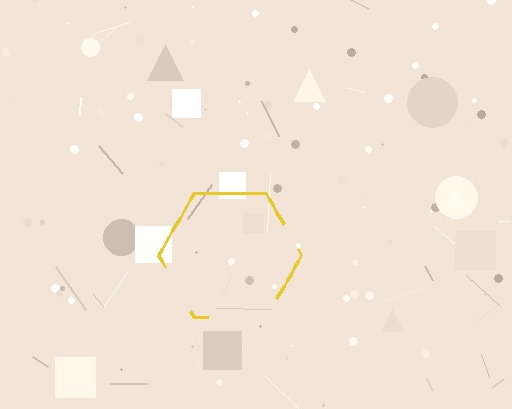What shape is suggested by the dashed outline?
The dashed outline suggests a hexagon.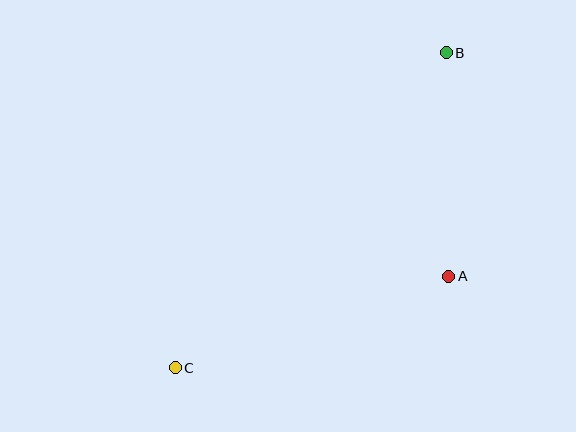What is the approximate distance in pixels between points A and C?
The distance between A and C is approximately 288 pixels.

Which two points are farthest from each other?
Points B and C are farthest from each other.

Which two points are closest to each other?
Points A and B are closest to each other.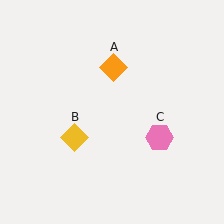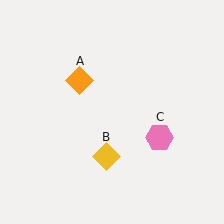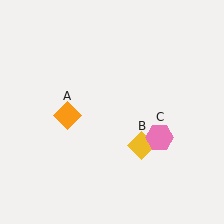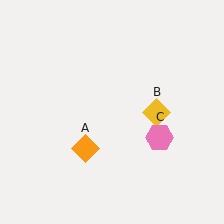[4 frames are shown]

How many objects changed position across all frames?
2 objects changed position: orange diamond (object A), yellow diamond (object B).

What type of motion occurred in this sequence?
The orange diamond (object A), yellow diamond (object B) rotated counterclockwise around the center of the scene.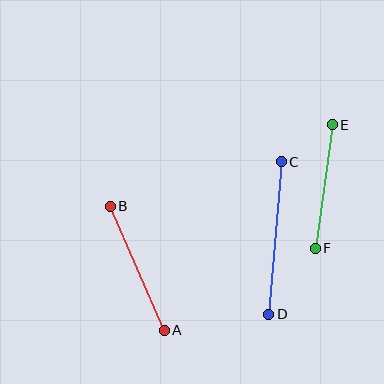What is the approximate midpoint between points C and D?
The midpoint is at approximately (275, 238) pixels.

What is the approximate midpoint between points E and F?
The midpoint is at approximately (324, 186) pixels.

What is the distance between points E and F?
The distance is approximately 125 pixels.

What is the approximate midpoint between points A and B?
The midpoint is at approximately (137, 268) pixels.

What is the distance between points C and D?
The distance is approximately 153 pixels.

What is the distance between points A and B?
The distance is approximately 135 pixels.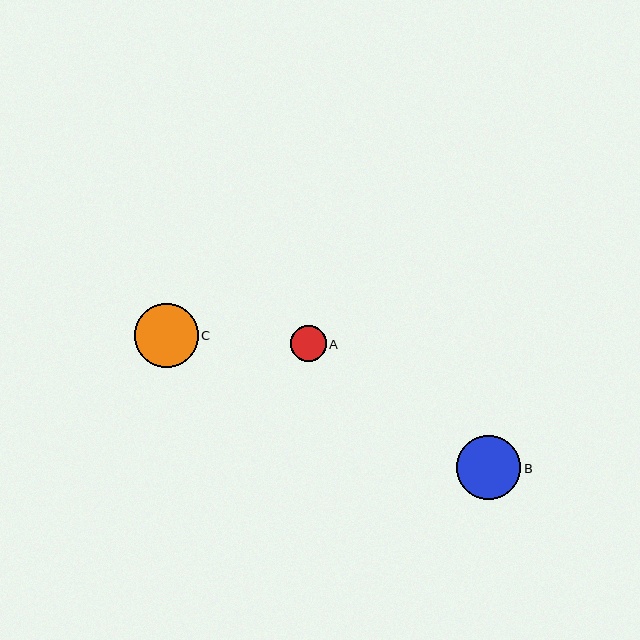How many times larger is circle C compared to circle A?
Circle C is approximately 1.8 times the size of circle A.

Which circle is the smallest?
Circle A is the smallest with a size of approximately 36 pixels.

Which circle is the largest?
Circle B is the largest with a size of approximately 64 pixels.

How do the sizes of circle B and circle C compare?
Circle B and circle C are approximately the same size.